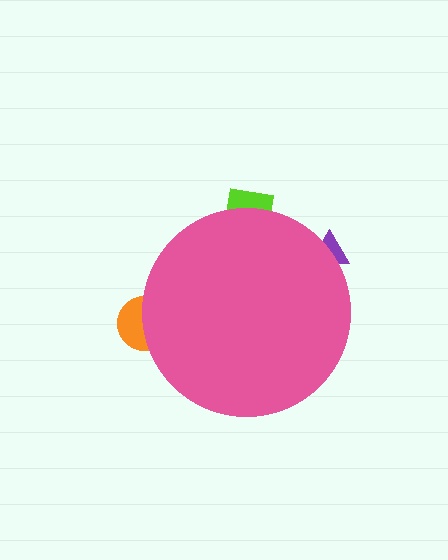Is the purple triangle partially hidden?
Yes, the purple triangle is partially hidden behind the pink circle.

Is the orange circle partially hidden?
Yes, the orange circle is partially hidden behind the pink circle.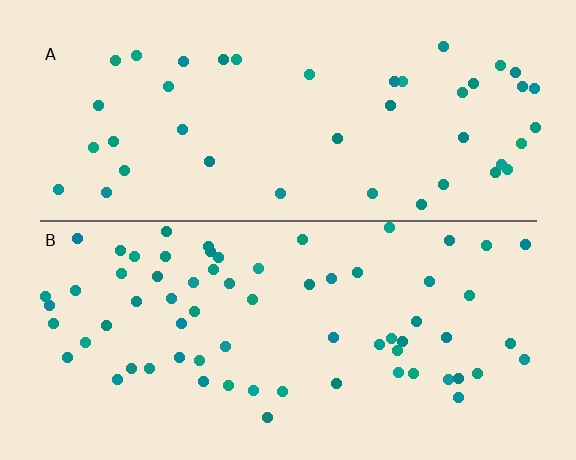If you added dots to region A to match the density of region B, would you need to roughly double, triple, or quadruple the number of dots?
Approximately double.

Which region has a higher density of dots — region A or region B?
B (the bottom).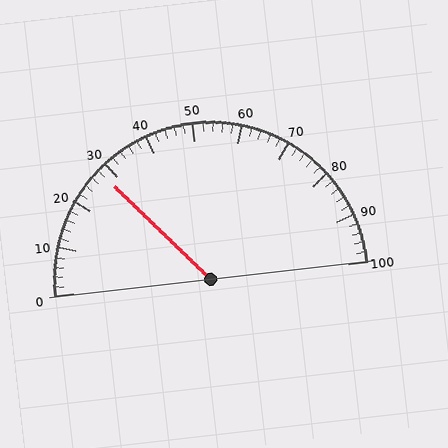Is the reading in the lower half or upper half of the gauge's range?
The reading is in the lower half of the range (0 to 100).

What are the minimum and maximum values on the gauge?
The gauge ranges from 0 to 100.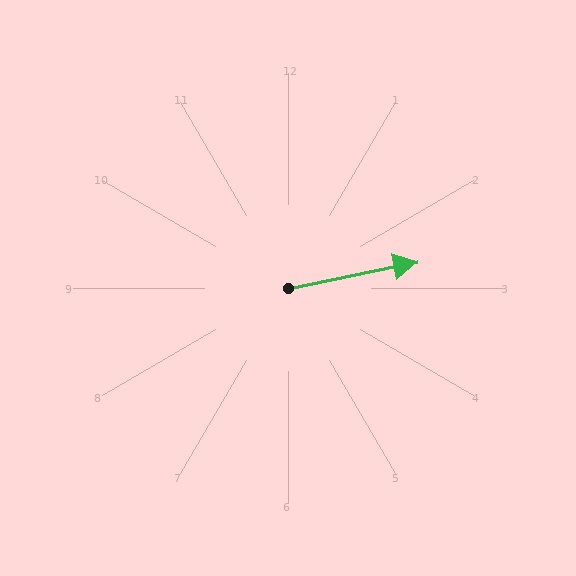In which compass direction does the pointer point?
East.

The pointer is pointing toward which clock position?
Roughly 3 o'clock.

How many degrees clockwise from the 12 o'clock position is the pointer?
Approximately 78 degrees.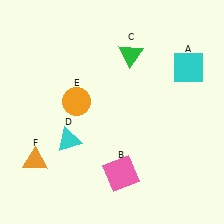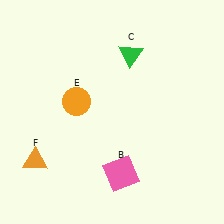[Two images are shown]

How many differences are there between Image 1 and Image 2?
There are 2 differences between the two images.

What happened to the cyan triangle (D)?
The cyan triangle (D) was removed in Image 2. It was in the bottom-left area of Image 1.